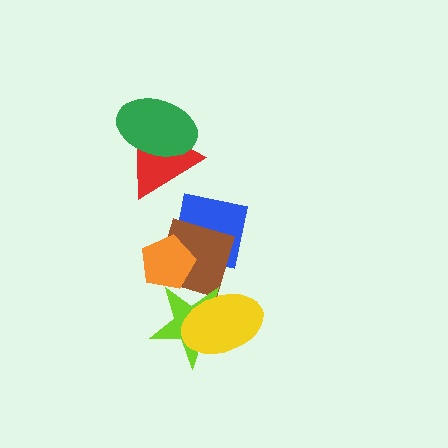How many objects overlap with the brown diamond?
4 objects overlap with the brown diamond.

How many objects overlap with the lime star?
3 objects overlap with the lime star.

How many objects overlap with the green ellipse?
1 object overlaps with the green ellipse.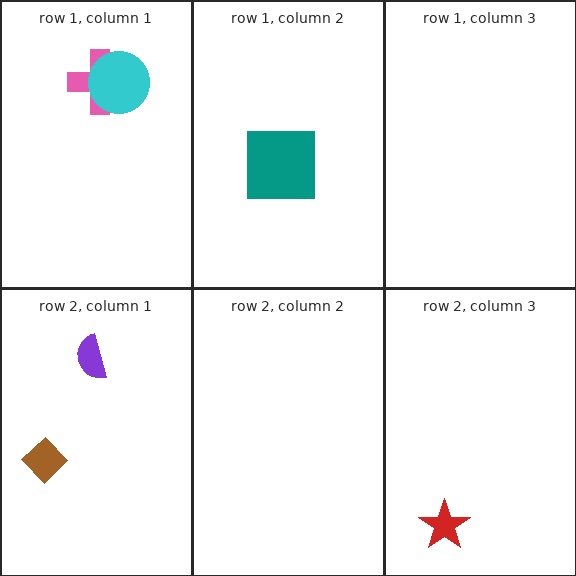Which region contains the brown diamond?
The row 2, column 1 region.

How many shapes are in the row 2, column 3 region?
1.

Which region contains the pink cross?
The row 1, column 1 region.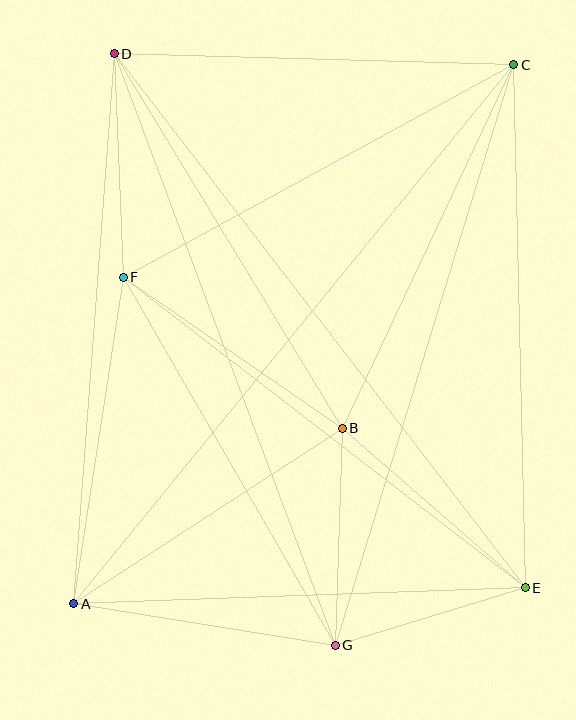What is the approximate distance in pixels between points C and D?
The distance between C and D is approximately 399 pixels.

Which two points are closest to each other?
Points E and G are closest to each other.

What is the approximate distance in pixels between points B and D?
The distance between B and D is approximately 438 pixels.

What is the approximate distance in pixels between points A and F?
The distance between A and F is approximately 330 pixels.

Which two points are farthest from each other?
Points A and C are farthest from each other.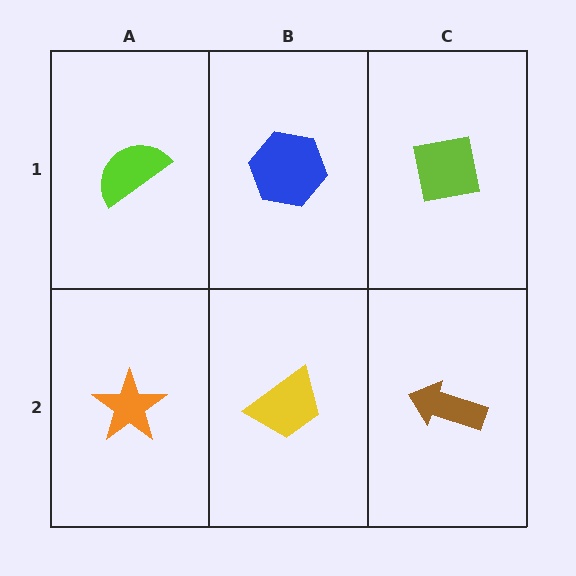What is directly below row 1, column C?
A brown arrow.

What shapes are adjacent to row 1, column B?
A yellow trapezoid (row 2, column B), a lime semicircle (row 1, column A), a lime square (row 1, column C).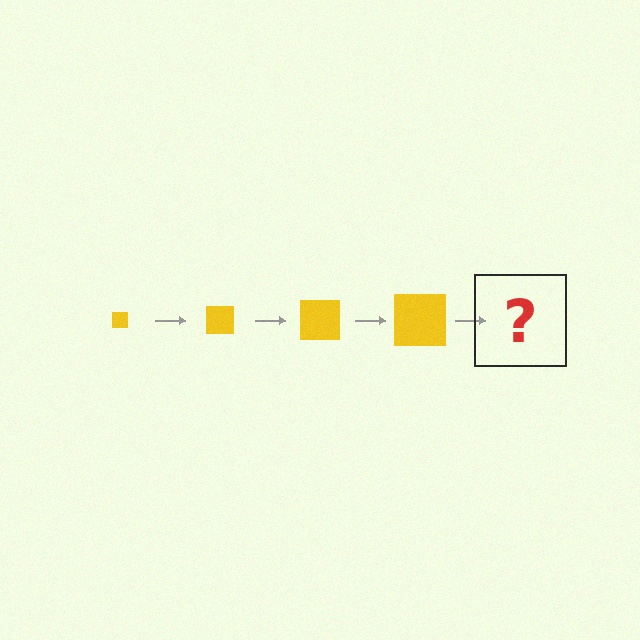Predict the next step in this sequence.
The next step is a yellow square, larger than the previous one.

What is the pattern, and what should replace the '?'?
The pattern is that the square gets progressively larger each step. The '?' should be a yellow square, larger than the previous one.